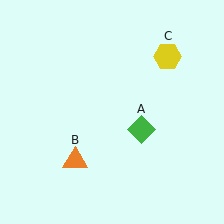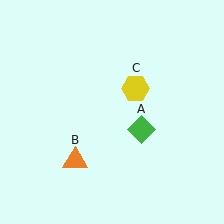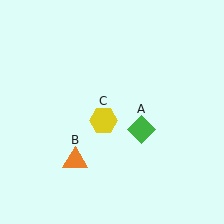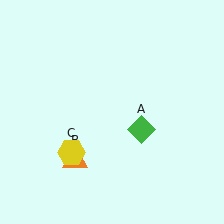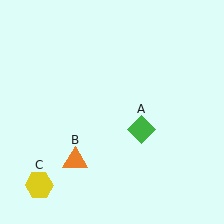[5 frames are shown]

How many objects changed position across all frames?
1 object changed position: yellow hexagon (object C).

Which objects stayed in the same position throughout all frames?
Green diamond (object A) and orange triangle (object B) remained stationary.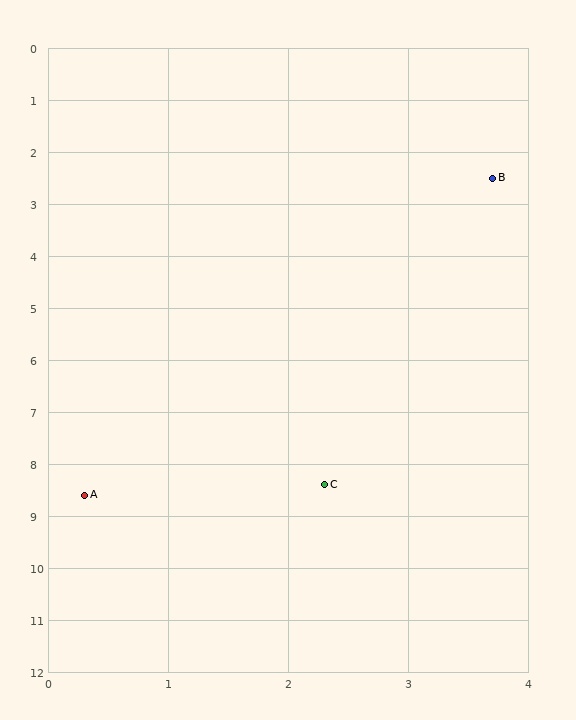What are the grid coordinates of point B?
Point B is at approximately (3.7, 2.5).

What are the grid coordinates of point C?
Point C is at approximately (2.3, 8.4).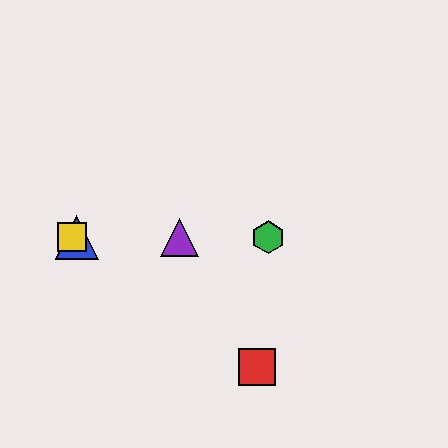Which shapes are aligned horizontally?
The blue triangle, the green hexagon, the yellow square, the purple triangle are aligned horizontally.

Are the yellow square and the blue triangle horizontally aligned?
Yes, both are at y≈237.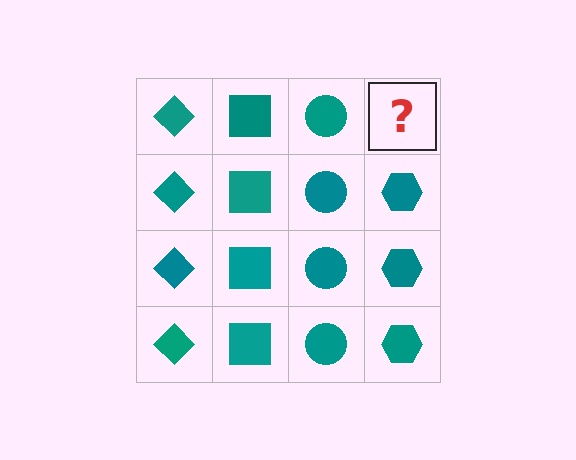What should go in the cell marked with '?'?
The missing cell should contain a teal hexagon.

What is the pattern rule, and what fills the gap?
The rule is that each column has a consistent shape. The gap should be filled with a teal hexagon.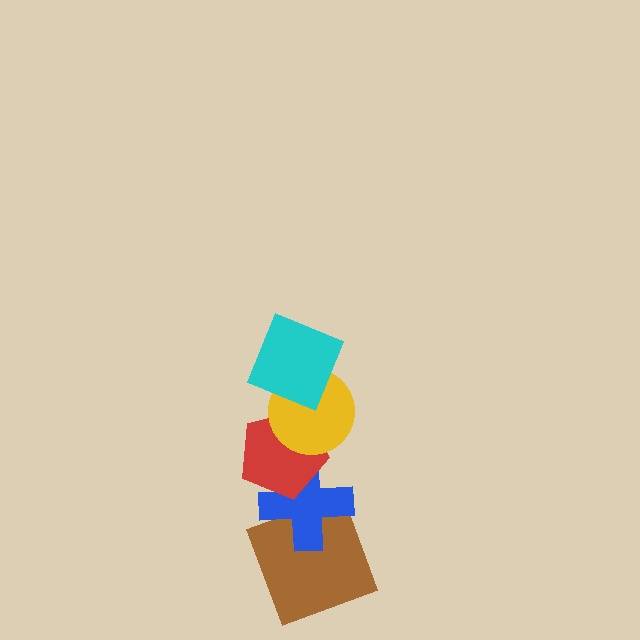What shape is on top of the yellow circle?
The cyan square is on top of the yellow circle.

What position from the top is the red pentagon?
The red pentagon is 3rd from the top.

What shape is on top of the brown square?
The blue cross is on top of the brown square.